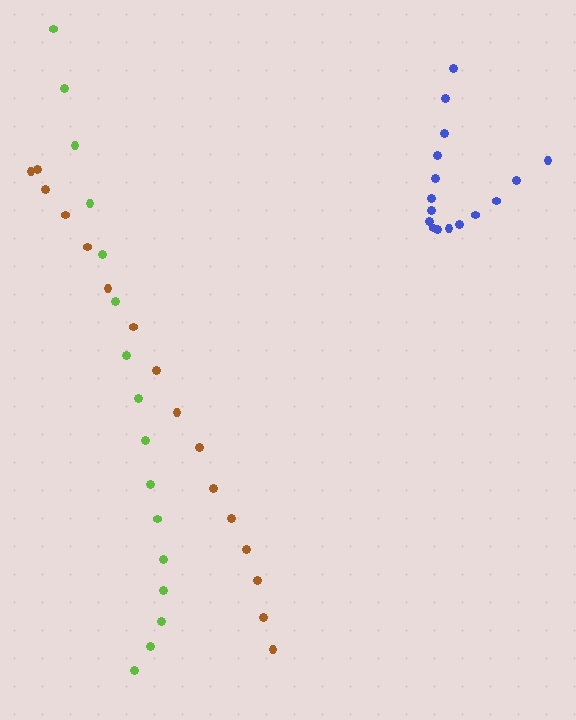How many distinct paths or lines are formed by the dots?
There are 3 distinct paths.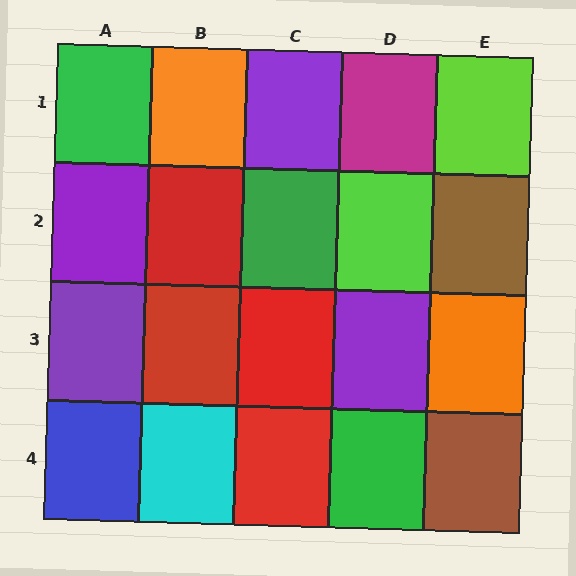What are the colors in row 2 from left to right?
Purple, red, green, lime, brown.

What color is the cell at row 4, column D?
Green.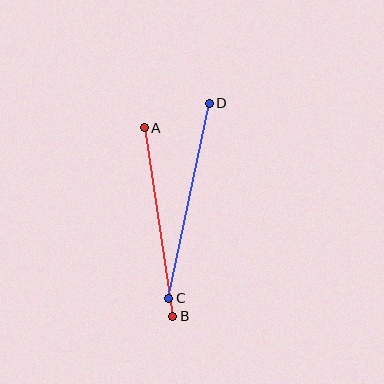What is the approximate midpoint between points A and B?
The midpoint is at approximately (159, 222) pixels.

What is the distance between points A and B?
The distance is approximately 191 pixels.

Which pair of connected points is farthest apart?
Points C and D are farthest apart.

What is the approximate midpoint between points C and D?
The midpoint is at approximately (189, 201) pixels.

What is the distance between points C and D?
The distance is approximately 199 pixels.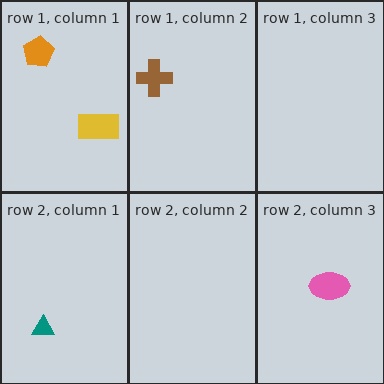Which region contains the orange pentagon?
The row 1, column 1 region.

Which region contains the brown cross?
The row 1, column 2 region.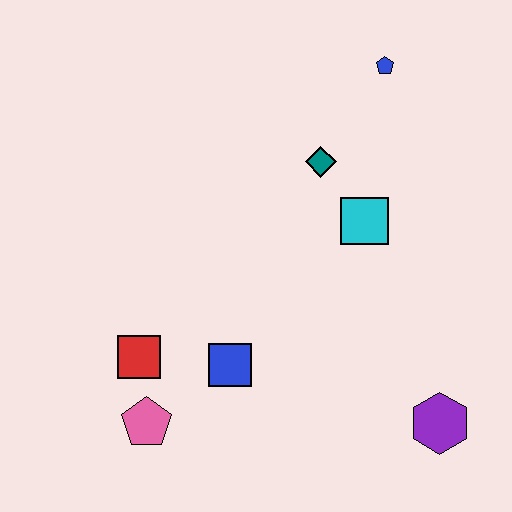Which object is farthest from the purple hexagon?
The blue pentagon is farthest from the purple hexagon.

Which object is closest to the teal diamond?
The cyan square is closest to the teal diamond.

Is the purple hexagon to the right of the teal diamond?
Yes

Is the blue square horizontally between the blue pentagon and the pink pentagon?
Yes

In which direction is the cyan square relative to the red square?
The cyan square is to the right of the red square.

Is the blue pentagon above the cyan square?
Yes